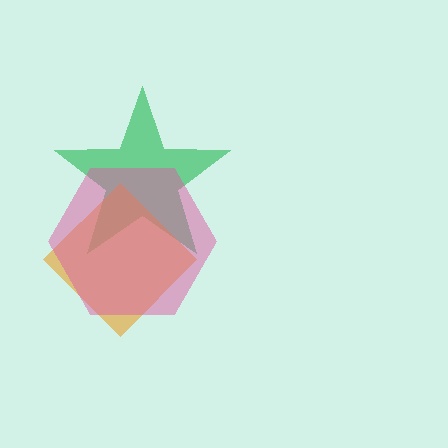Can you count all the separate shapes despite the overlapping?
Yes, there are 3 separate shapes.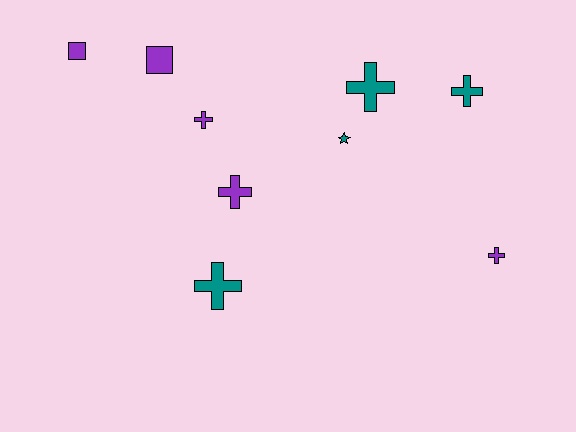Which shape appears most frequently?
Cross, with 6 objects.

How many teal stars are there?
There is 1 teal star.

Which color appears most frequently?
Purple, with 5 objects.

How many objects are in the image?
There are 9 objects.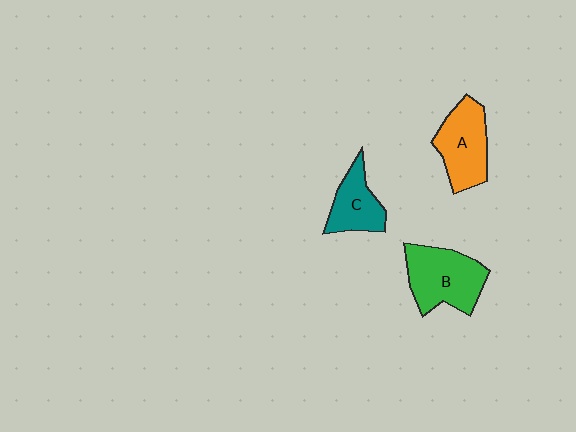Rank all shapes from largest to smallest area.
From largest to smallest: B (green), A (orange), C (teal).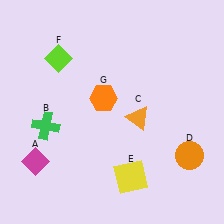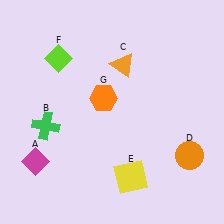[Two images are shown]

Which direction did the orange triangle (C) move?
The orange triangle (C) moved up.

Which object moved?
The orange triangle (C) moved up.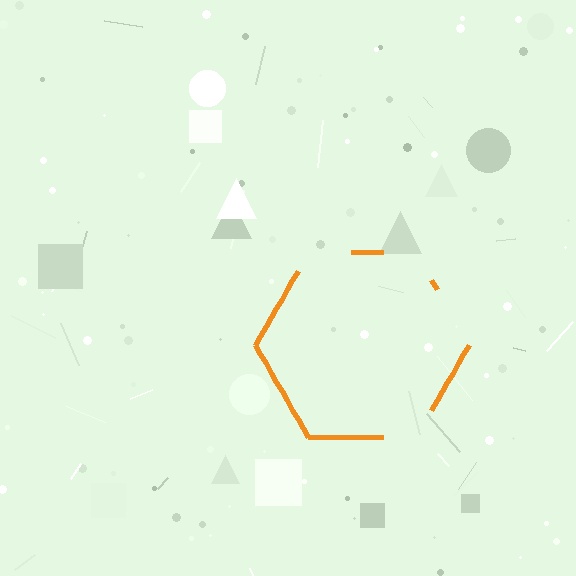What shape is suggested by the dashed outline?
The dashed outline suggests a hexagon.